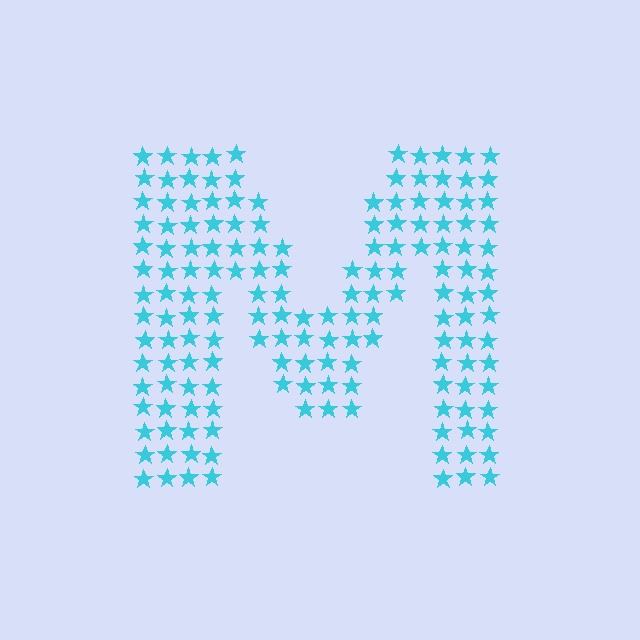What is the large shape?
The large shape is the letter M.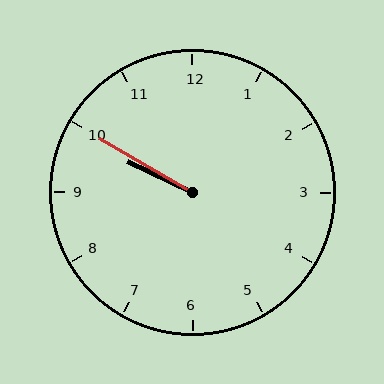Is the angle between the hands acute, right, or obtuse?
It is acute.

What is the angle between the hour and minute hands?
Approximately 5 degrees.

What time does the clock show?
9:50.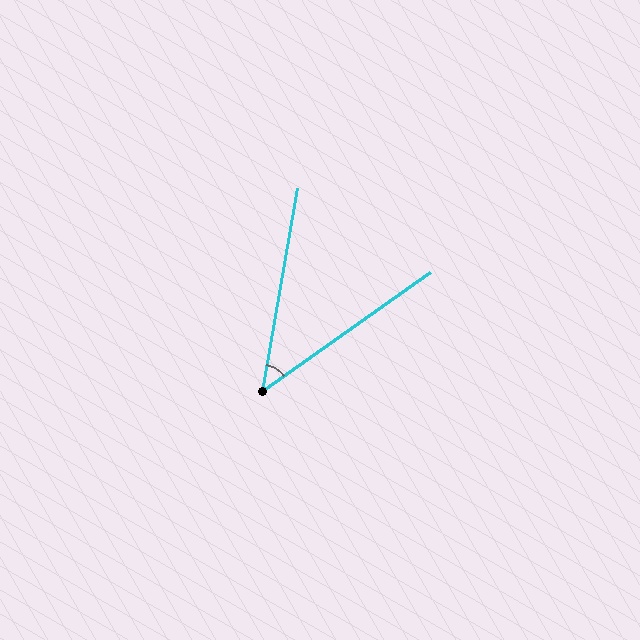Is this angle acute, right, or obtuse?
It is acute.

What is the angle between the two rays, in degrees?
Approximately 45 degrees.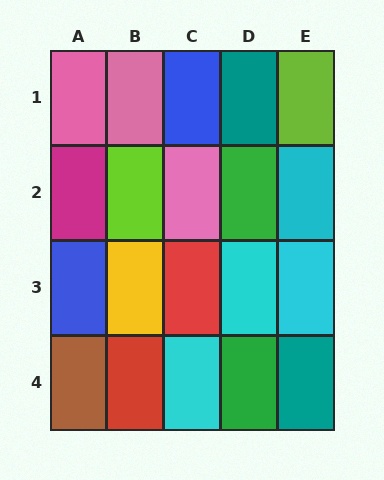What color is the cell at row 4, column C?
Cyan.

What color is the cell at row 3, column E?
Cyan.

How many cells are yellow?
1 cell is yellow.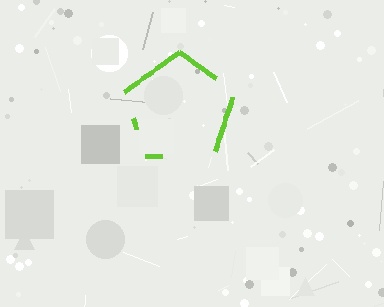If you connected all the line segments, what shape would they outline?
They would outline a pentagon.